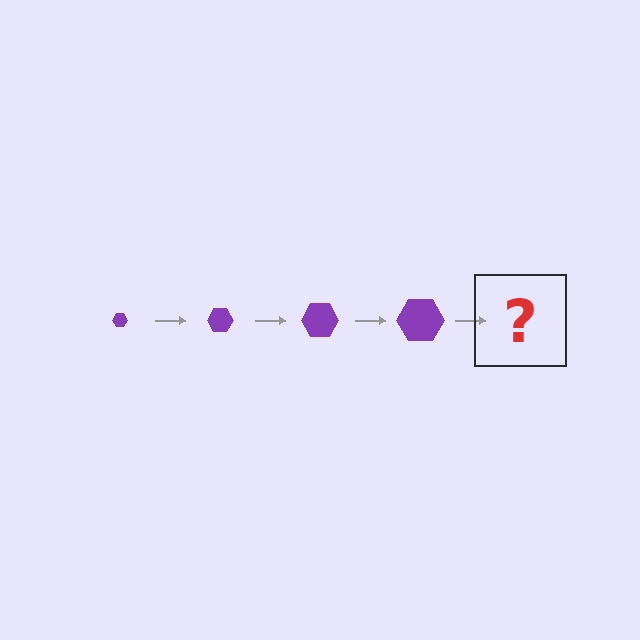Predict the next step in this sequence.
The next step is a purple hexagon, larger than the previous one.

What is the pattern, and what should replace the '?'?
The pattern is that the hexagon gets progressively larger each step. The '?' should be a purple hexagon, larger than the previous one.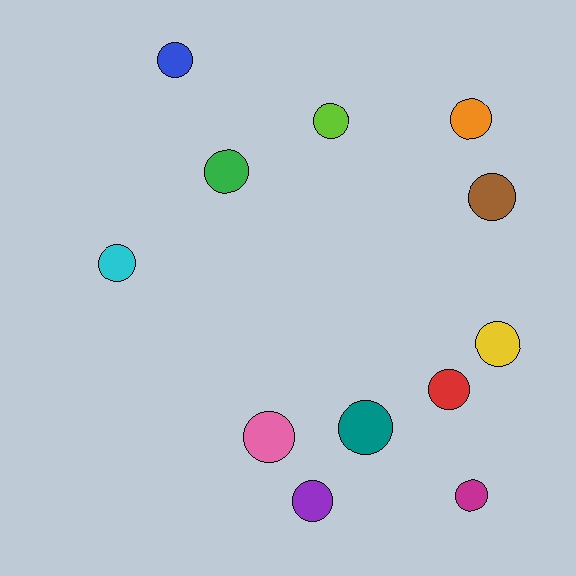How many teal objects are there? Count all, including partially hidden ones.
There is 1 teal object.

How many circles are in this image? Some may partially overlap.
There are 12 circles.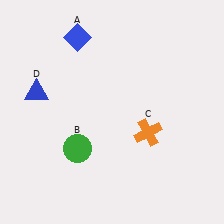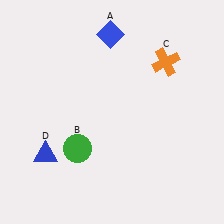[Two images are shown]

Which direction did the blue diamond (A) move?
The blue diamond (A) moved right.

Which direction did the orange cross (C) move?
The orange cross (C) moved up.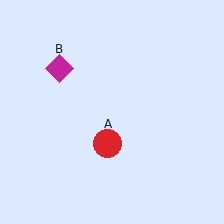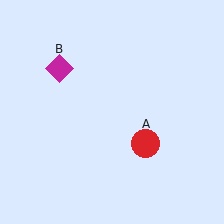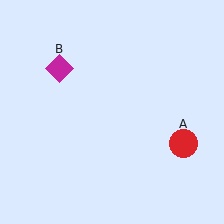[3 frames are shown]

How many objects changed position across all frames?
1 object changed position: red circle (object A).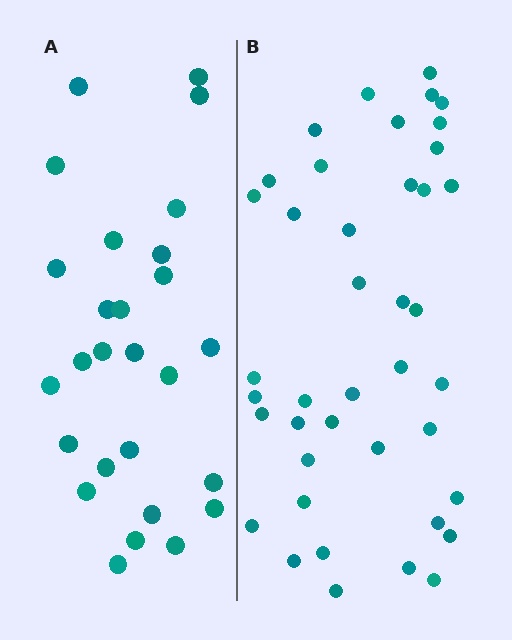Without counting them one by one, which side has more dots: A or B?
Region B (the right region) has more dots.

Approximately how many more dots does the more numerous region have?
Region B has approximately 15 more dots than region A.